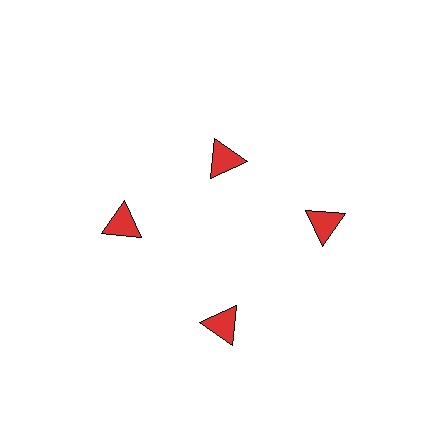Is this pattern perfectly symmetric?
No. The 4 red triangles are arranged in a ring, but one element near the 12 o'clock position is pulled inward toward the center, breaking the 4-fold rotational symmetry.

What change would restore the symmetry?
The symmetry would be restored by moving it outward, back onto the ring so that all 4 triangles sit at equal angles and equal distance from the center.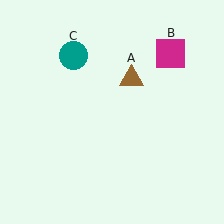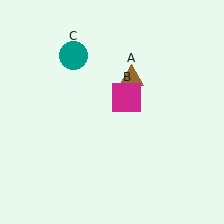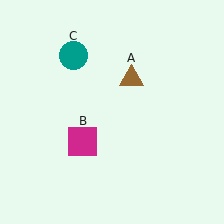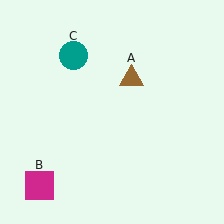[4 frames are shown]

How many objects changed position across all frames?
1 object changed position: magenta square (object B).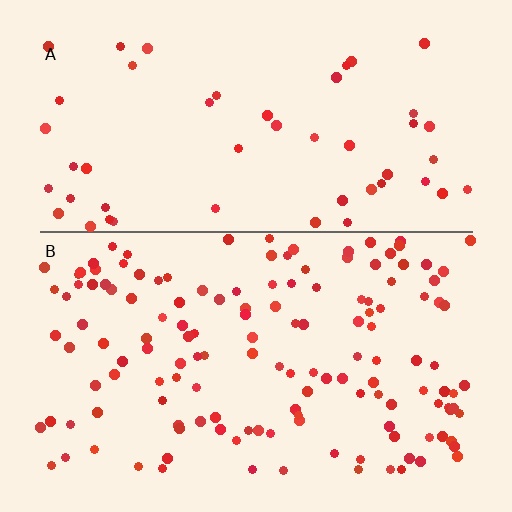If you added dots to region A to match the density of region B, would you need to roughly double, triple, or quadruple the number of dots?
Approximately triple.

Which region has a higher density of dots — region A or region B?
B (the bottom).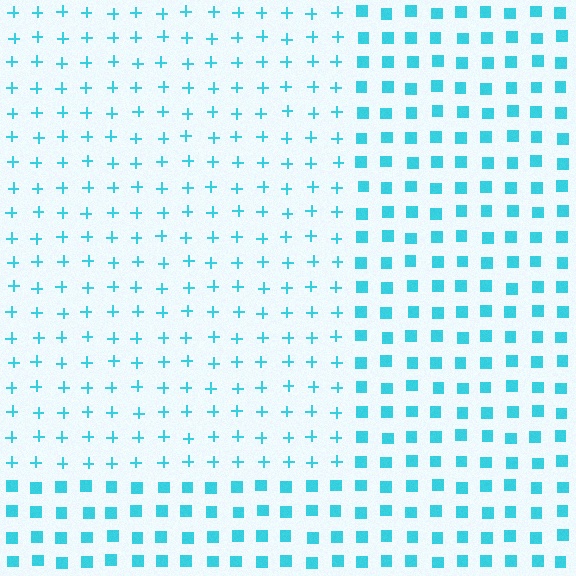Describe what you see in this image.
The image is filled with small cyan elements arranged in a uniform grid. A rectangle-shaped region contains plus signs, while the surrounding area contains squares. The boundary is defined purely by the change in element shape.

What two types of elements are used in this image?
The image uses plus signs inside the rectangle region and squares outside it.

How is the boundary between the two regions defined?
The boundary is defined by a change in element shape: plus signs inside vs. squares outside. All elements share the same color and spacing.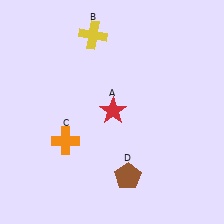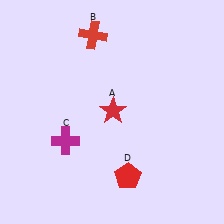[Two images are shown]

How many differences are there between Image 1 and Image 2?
There are 3 differences between the two images.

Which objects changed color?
B changed from yellow to red. C changed from orange to magenta. D changed from brown to red.